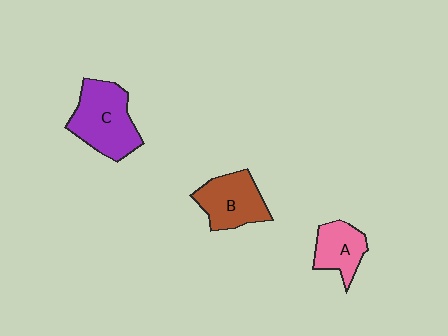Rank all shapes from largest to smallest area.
From largest to smallest: C (purple), B (brown), A (pink).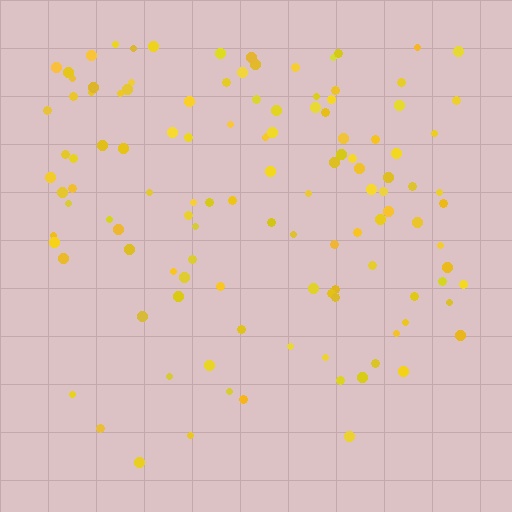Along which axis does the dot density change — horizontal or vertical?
Vertical.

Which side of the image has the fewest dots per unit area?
The bottom.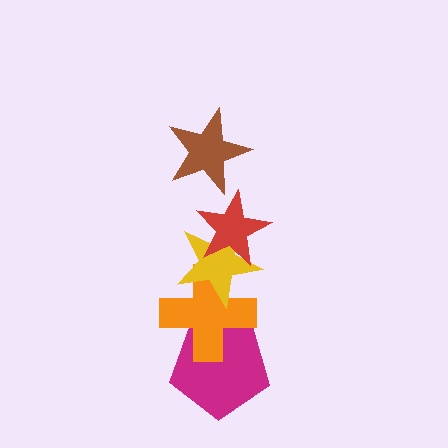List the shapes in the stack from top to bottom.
From top to bottom: the brown star, the red star, the yellow star, the orange cross, the magenta pentagon.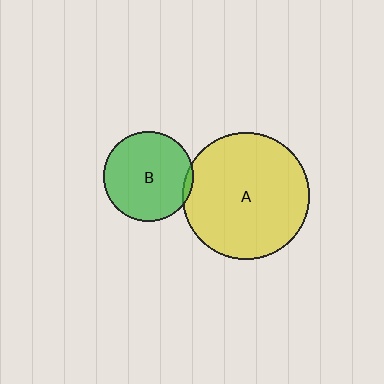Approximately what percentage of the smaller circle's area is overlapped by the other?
Approximately 5%.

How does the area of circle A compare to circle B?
Approximately 2.0 times.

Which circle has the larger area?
Circle A (yellow).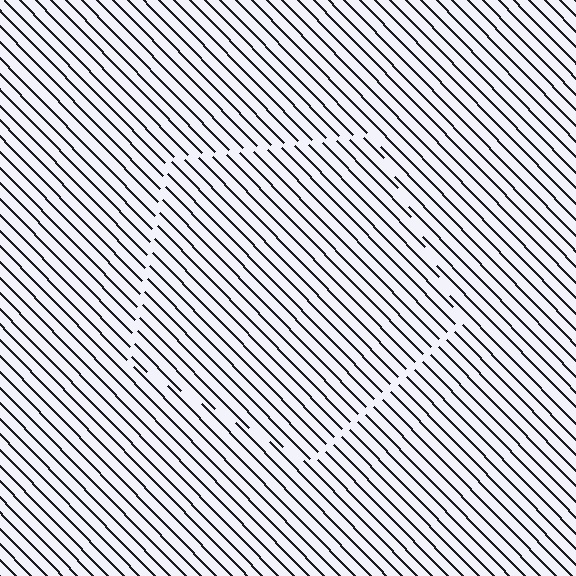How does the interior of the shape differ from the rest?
The interior of the shape contains the same grating, shifted by half a period — the contour is defined by the phase discontinuity where line-ends from the inner and outer gratings abut.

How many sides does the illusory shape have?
5 sides — the line-ends trace a pentagon.